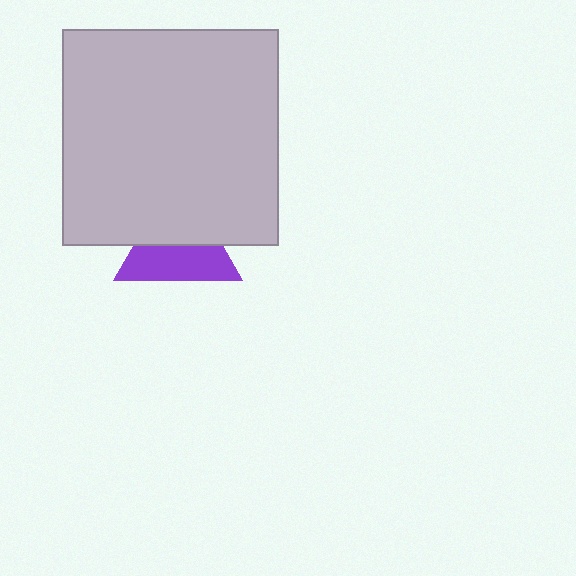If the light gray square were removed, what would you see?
You would see the complete purple triangle.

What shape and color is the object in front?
The object in front is a light gray square.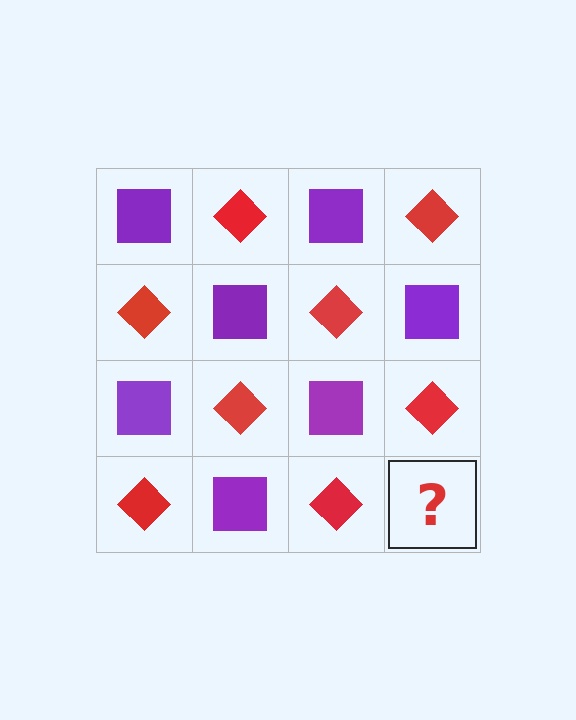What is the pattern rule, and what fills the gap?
The rule is that it alternates purple square and red diamond in a checkerboard pattern. The gap should be filled with a purple square.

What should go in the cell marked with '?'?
The missing cell should contain a purple square.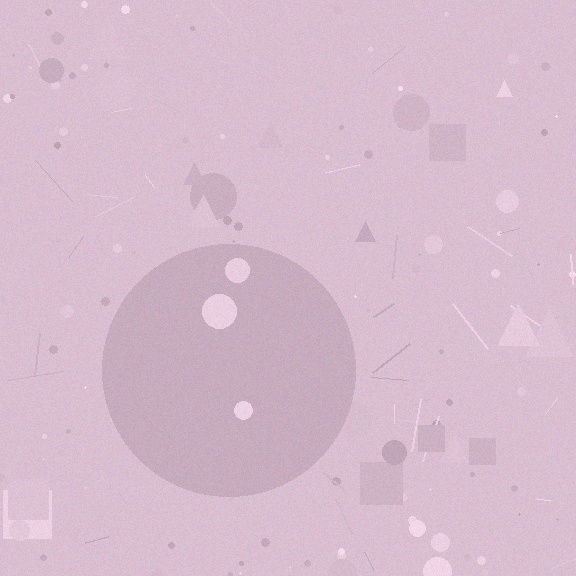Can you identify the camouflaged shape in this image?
The camouflaged shape is a circle.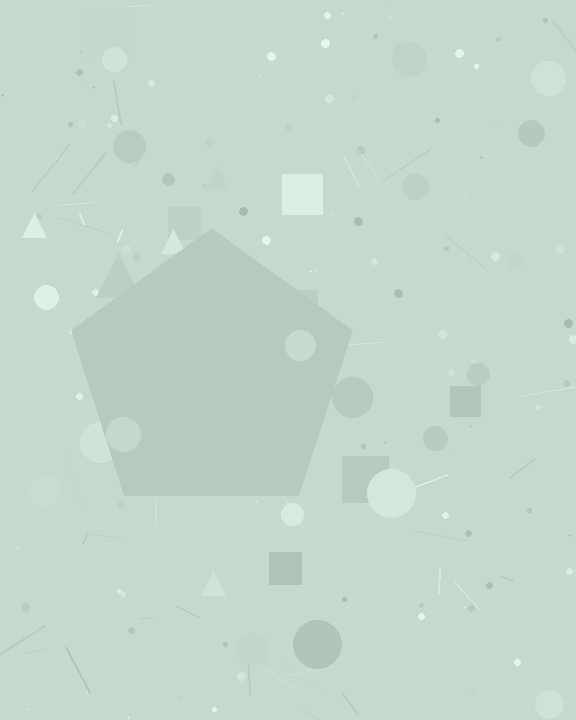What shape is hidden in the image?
A pentagon is hidden in the image.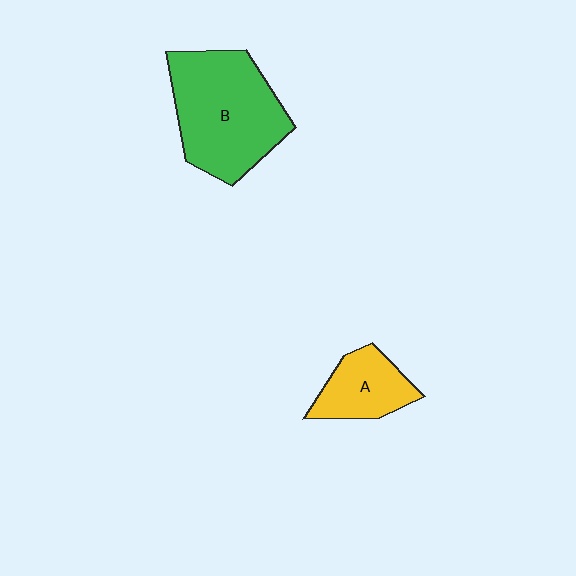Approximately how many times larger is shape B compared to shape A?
Approximately 2.2 times.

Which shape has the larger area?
Shape B (green).